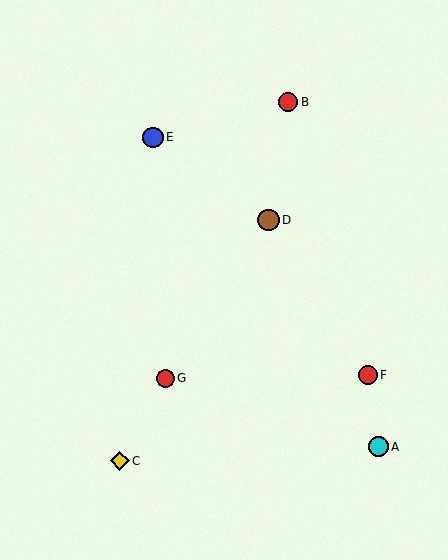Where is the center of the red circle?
The center of the red circle is at (165, 378).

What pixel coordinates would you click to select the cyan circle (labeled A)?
Click at (378, 447) to select the cyan circle A.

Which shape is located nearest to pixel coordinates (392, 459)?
The cyan circle (labeled A) at (378, 447) is nearest to that location.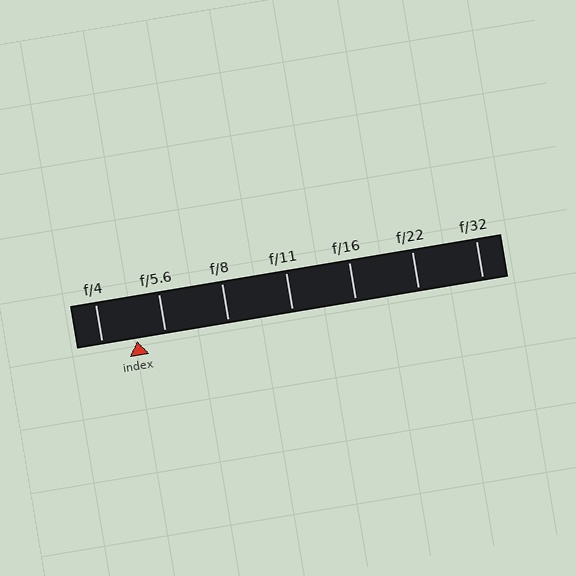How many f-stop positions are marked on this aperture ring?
There are 7 f-stop positions marked.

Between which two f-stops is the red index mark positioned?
The index mark is between f/4 and f/5.6.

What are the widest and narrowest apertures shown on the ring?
The widest aperture shown is f/4 and the narrowest is f/32.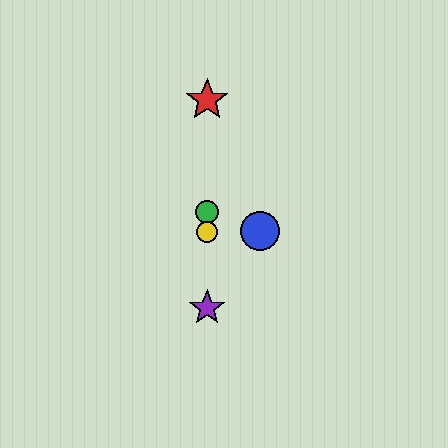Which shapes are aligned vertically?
The red star, the green circle, the yellow circle, the purple star are aligned vertically.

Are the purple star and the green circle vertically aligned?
Yes, both are at x≈207.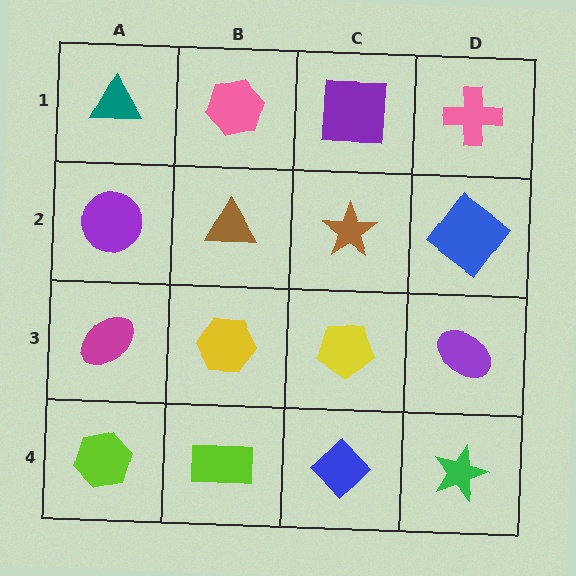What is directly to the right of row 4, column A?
A lime rectangle.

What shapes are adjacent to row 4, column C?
A yellow pentagon (row 3, column C), a lime rectangle (row 4, column B), a green star (row 4, column D).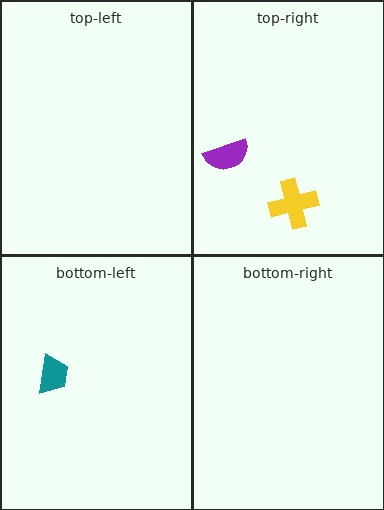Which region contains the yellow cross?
The top-right region.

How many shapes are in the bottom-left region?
1.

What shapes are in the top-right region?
The purple semicircle, the yellow cross.